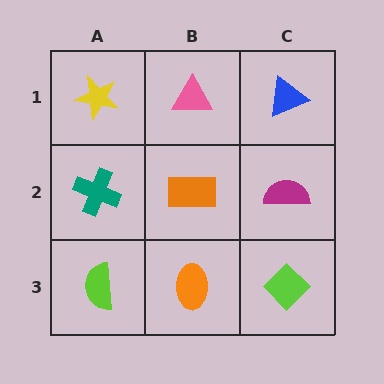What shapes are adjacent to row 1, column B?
An orange rectangle (row 2, column B), a yellow star (row 1, column A), a blue triangle (row 1, column C).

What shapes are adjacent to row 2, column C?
A blue triangle (row 1, column C), a lime diamond (row 3, column C), an orange rectangle (row 2, column B).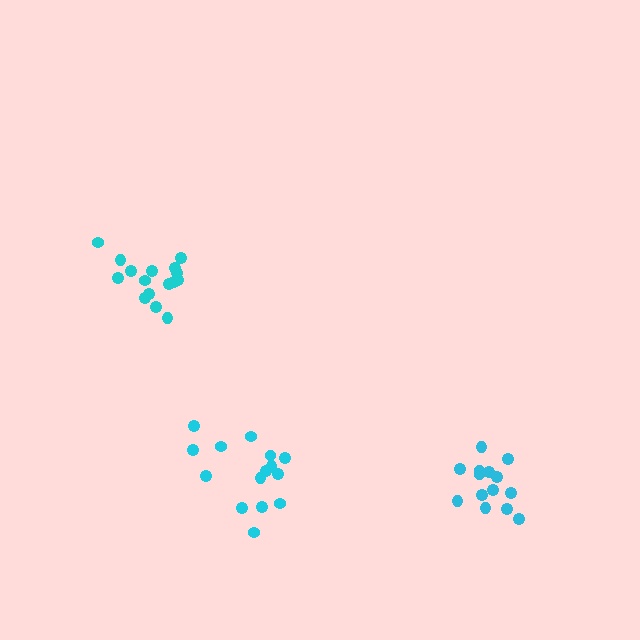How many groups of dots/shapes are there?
There are 3 groups.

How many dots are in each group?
Group 1: 14 dots, Group 2: 15 dots, Group 3: 16 dots (45 total).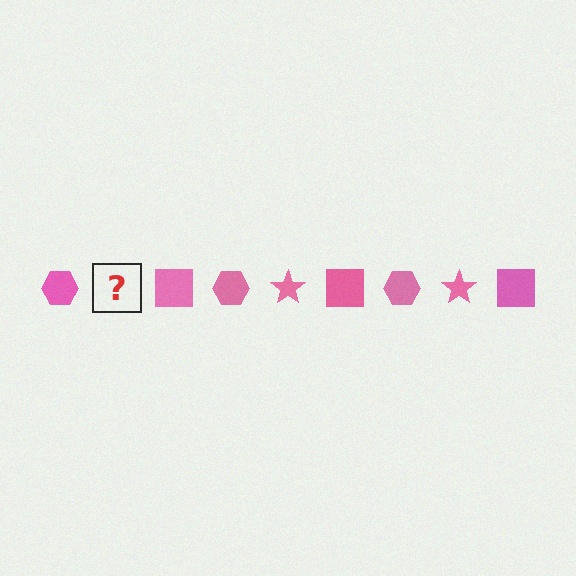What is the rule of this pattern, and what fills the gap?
The rule is that the pattern cycles through hexagon, star, square shapes in pink. The gap should be filled with a pink star.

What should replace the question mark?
The question mark should be replaced with a pink star.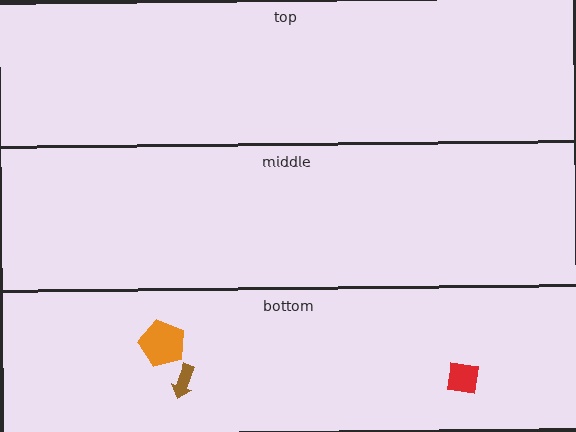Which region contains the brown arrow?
The bottom region.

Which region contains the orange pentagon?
The bottom region.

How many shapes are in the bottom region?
3.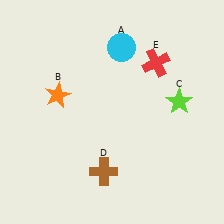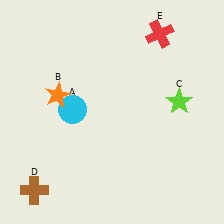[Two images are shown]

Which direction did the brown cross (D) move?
The brown cross (D) moved left.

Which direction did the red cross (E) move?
The red cross (E) moved up.